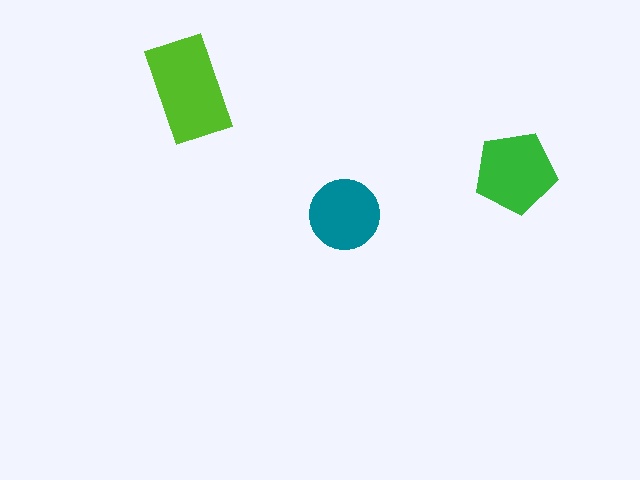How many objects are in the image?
There are 3 objects in the image.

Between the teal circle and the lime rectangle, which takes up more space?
The lime rectangle.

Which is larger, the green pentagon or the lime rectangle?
The lime rectangle.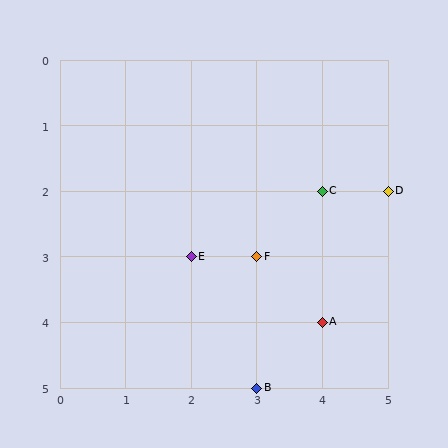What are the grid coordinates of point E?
Point E is at grid coordinates (2, 3).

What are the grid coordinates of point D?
Point D is at grid coordinates (5, 2).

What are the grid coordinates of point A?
Point A is at grid coordinates (4, 4).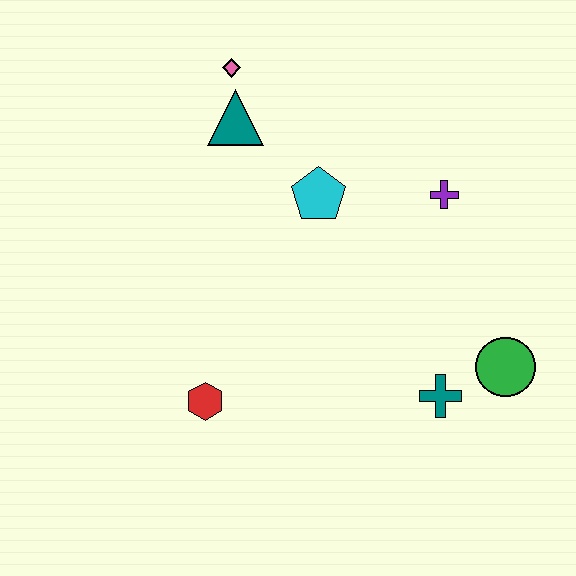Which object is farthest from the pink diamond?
The green circle is farthest from the pink diamond.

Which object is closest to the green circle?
The teal cross is closest to the green circle.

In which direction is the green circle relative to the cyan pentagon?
The green circle is to the right of the cyan pentagon.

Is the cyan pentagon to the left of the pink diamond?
No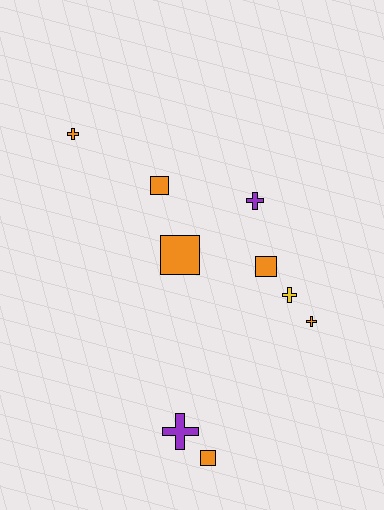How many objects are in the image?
There are 9 objects.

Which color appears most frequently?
Orange, with 6 objects.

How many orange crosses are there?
There are 2 orange crosses.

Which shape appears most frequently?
Cross, with 5 objects.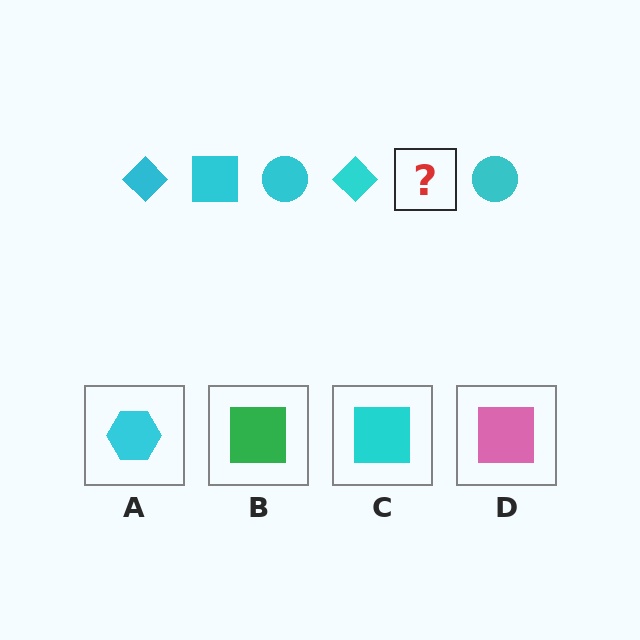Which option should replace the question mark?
Option C.